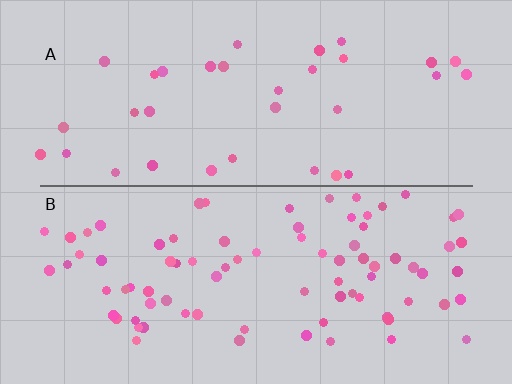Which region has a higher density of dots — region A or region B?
B (the bottom).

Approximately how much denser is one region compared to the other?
Approximately 2.4× — region B over region A.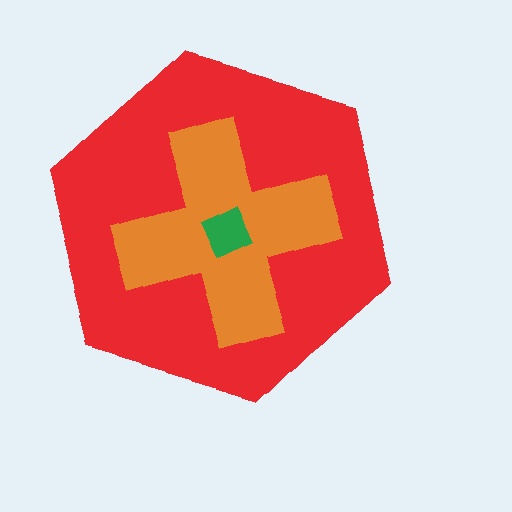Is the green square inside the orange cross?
Yes.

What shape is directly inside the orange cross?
The green square.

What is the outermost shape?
The red hexagon.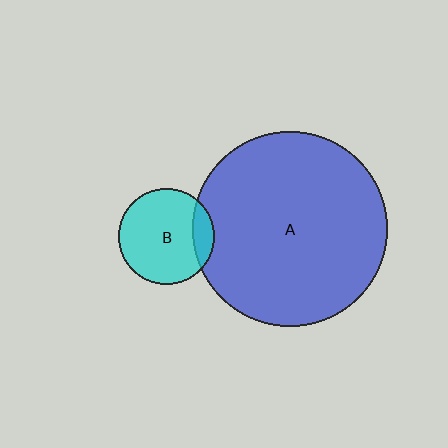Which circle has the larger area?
Circle A (blue).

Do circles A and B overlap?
Yes.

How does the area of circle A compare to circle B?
Approximately 4.1 times.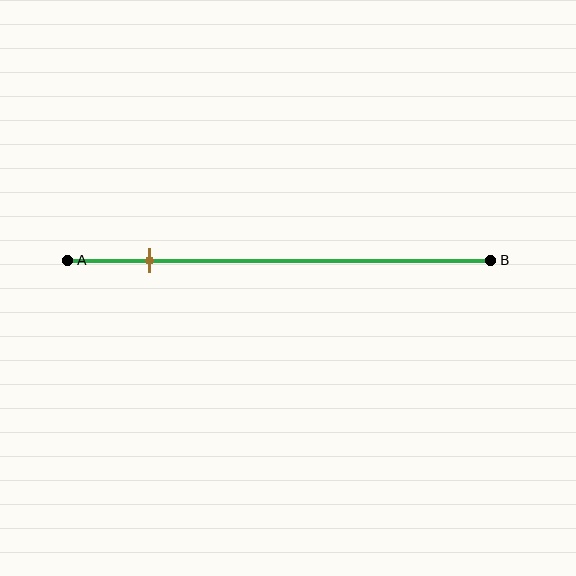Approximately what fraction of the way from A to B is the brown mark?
The brown mark is approximately 20% of the way from A to B.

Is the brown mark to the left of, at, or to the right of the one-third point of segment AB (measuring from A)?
The brown mark is to the left of the one-third point of segment AB.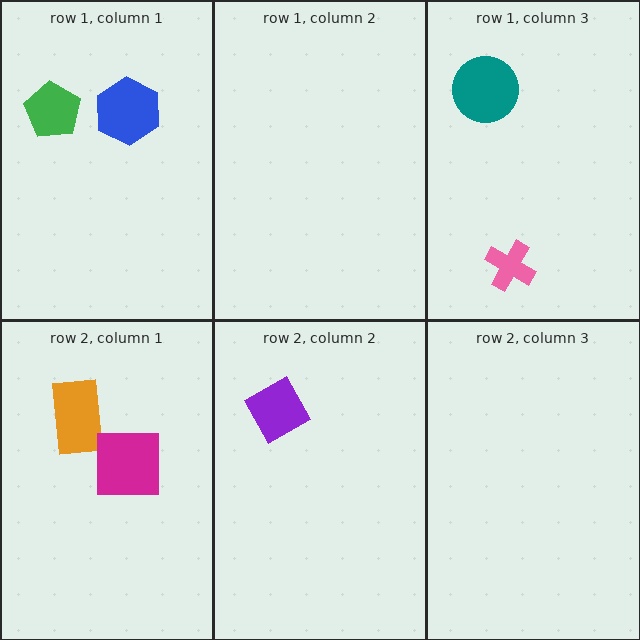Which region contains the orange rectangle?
The row 2, column 1 region.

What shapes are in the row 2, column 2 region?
The purple diamond.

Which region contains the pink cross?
The row 1, column 3 region.